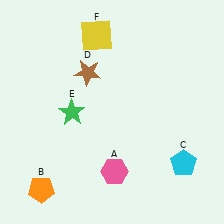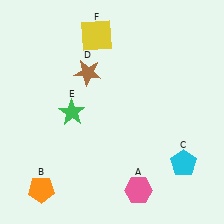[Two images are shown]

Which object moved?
The pink hexagon (A) moved right.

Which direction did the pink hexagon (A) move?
The pink hexagon (A) moved right.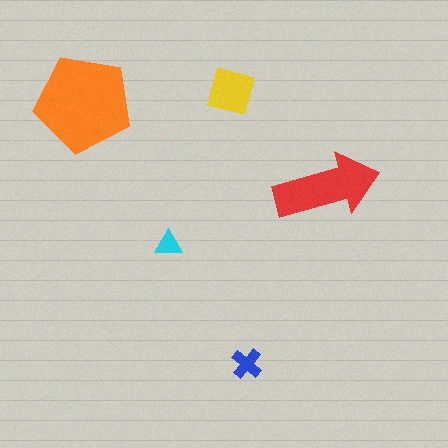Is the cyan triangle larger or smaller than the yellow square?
Smaller.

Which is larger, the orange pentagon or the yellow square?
The orange pentagon.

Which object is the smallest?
The cyan triangle.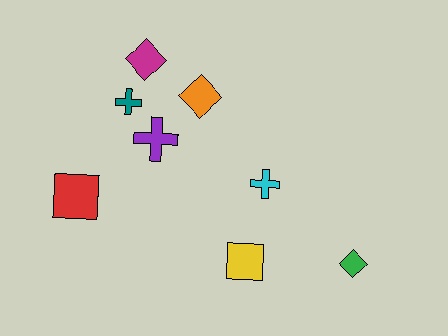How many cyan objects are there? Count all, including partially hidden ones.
There is 1 cyan object.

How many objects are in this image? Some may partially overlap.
There are 8 objects.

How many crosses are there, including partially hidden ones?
There are 3 crosses.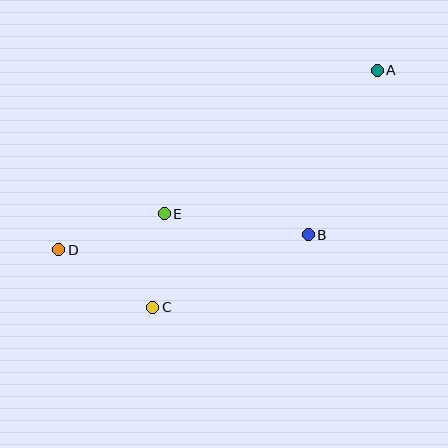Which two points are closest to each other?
Points C and E are closest to each other.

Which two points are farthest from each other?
Points A and D are farthest from each other.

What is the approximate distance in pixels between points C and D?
The distance between C and D is approximately 110 pixels.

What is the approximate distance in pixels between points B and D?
The distance between B and D is approximately 250 pixels.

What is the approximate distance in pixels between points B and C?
The distance between B and C is approximately 172 pixels.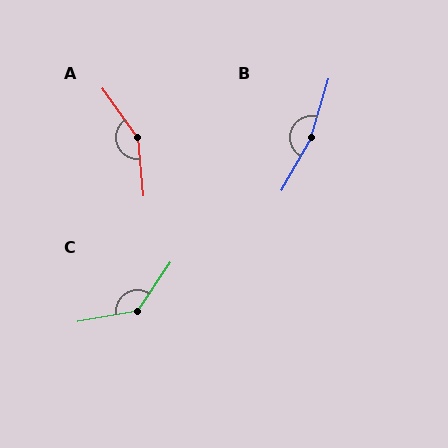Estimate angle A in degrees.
Approximately 150 degrees.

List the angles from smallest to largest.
C (134°), A (150°), B (166°).